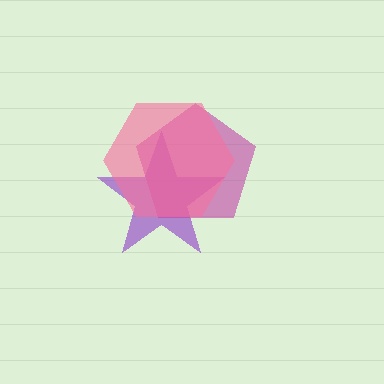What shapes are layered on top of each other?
The layered shapes are: a purple star, a magenta pentagon, a pink hexagon.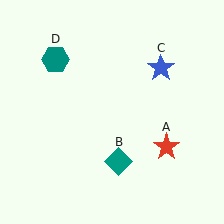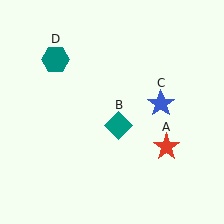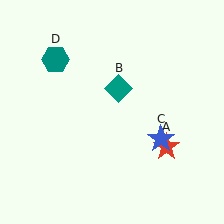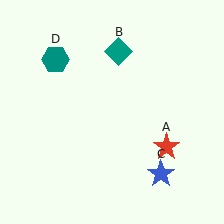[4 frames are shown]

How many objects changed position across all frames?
2 objects changed position: teal diamond (object B), blue star (object C).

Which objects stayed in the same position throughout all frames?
Red star (object A) and teal hexagon (object D) remained stationary.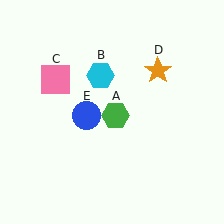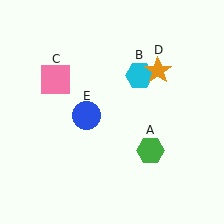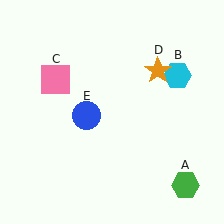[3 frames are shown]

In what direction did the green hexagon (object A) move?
The green hexagon (object A) moved down and to the right.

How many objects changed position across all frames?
2 objects changed position: green hexagon (object A), cyan hexagon (object B).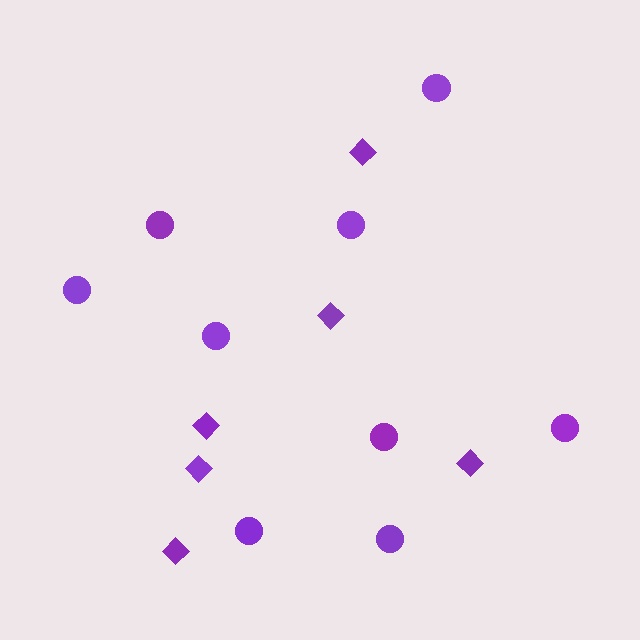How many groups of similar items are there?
There are 2 groups: one group of diamonds (6) and one group of circles (9).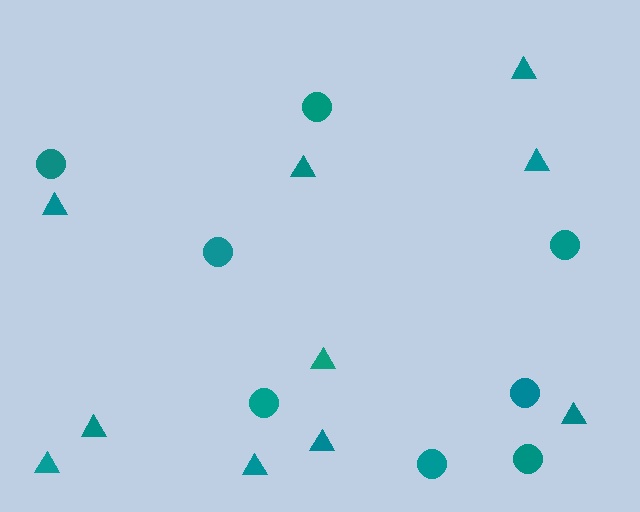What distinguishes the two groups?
There are 2 groups: one group of circles (8) and one group of triangles (10).